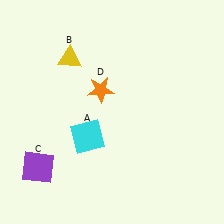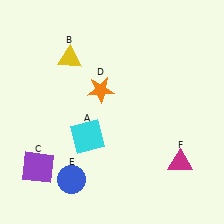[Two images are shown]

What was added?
A blue circle (E), a magenta triangle (F) were added in Image 2.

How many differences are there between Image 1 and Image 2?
There are 2 differences between the two images.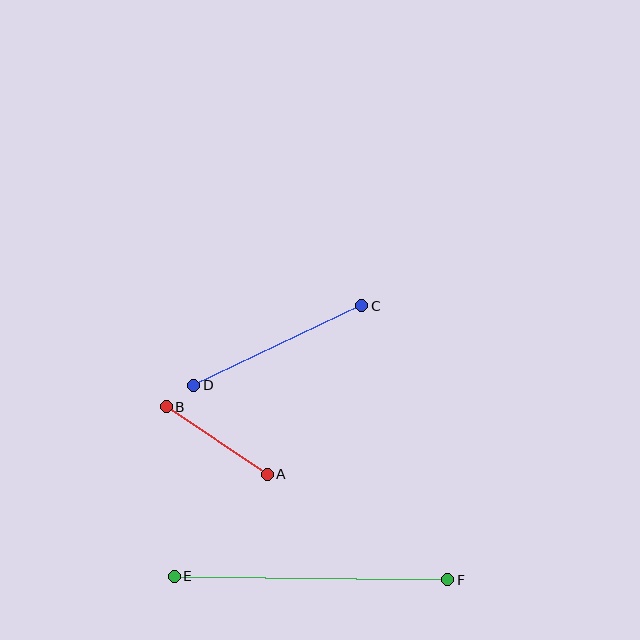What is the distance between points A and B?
The distance is approximately 122 pixels.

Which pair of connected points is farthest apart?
Points E and F are farthest apart.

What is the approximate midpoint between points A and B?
The midpoint is at approximately (217, 440) pixels.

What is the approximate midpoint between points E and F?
The midpoint is at approximately (311, 578) pixels.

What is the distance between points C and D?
The distance is approximately 186 pixels.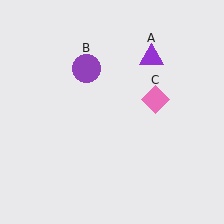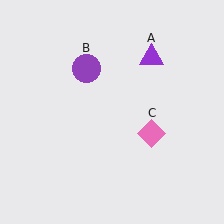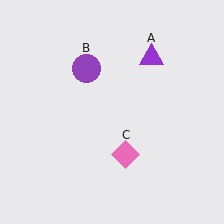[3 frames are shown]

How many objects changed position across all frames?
1 object changed position: pink diamond (object C).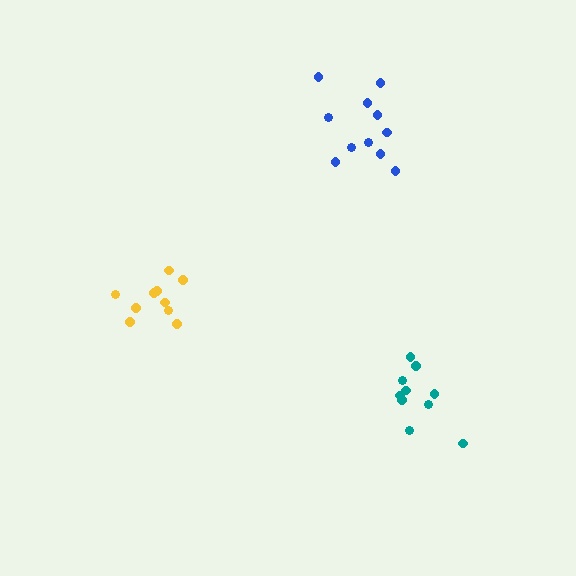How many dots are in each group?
Group 1: 11 dots, Group 2: 10 dots, Group 3: 10 dots (31 total).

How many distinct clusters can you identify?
There are 3 distinct clusters.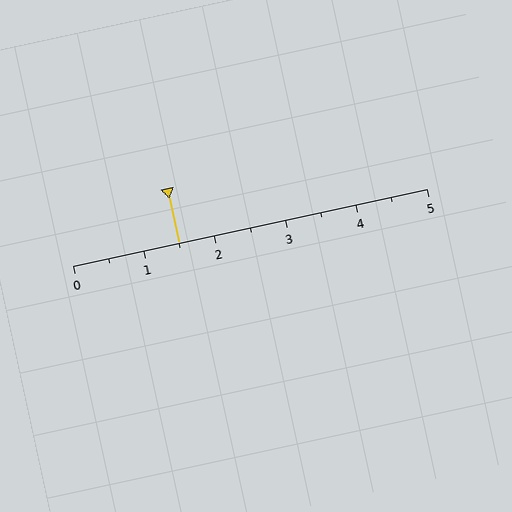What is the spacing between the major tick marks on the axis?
The major ticks are spaced 1 apart.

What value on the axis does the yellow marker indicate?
The marker indicates approximately 1.5.